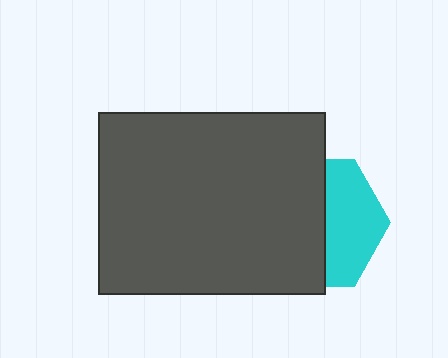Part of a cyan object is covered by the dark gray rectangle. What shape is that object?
It is a hexagon.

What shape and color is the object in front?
The object in front is a dark gray rectangle.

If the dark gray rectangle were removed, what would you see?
You would see the complete cyan hexagon.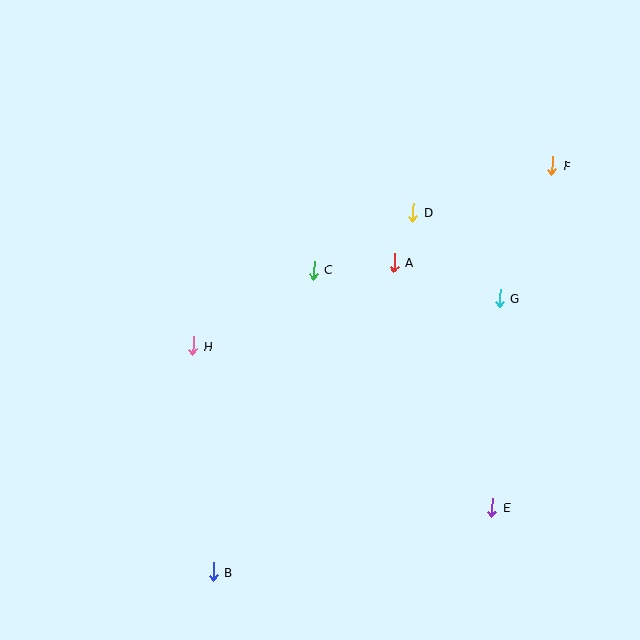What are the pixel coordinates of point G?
Point G is at (500, 298).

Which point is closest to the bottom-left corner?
Point B is closest to the bottom-left corner.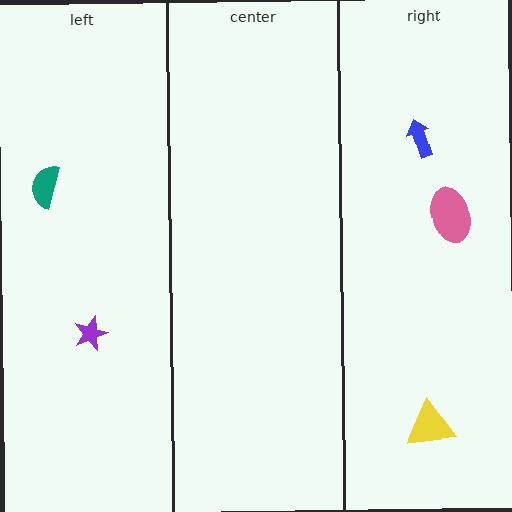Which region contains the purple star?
The left region.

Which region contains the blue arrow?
The right region.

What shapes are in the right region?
The blue arrow, the yellow triangle, the pink ellipse.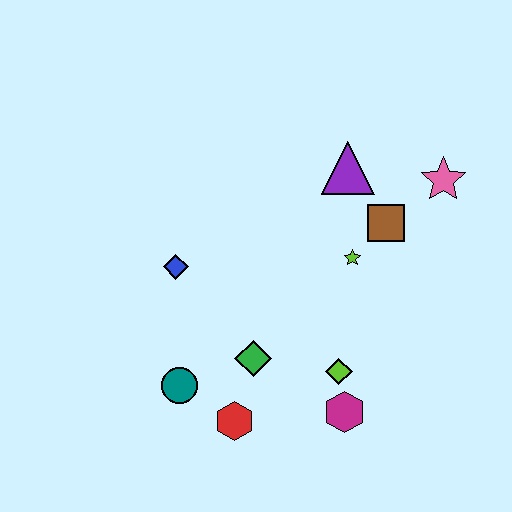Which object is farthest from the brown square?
The teal circle is farthest from the brown square.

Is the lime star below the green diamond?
No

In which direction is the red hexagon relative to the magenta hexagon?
The red hexagon is to the left of the magenta hexagon.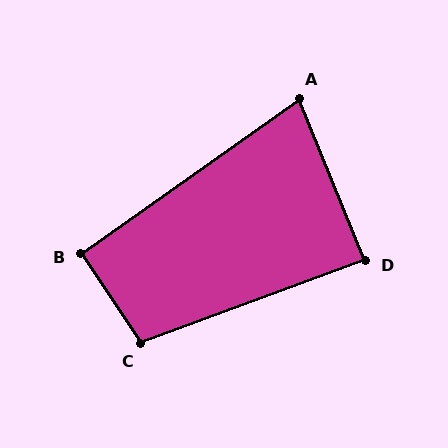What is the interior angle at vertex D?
Approximately 88 degrees (approximately right).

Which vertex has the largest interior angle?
C, at approximately 103 degrees.